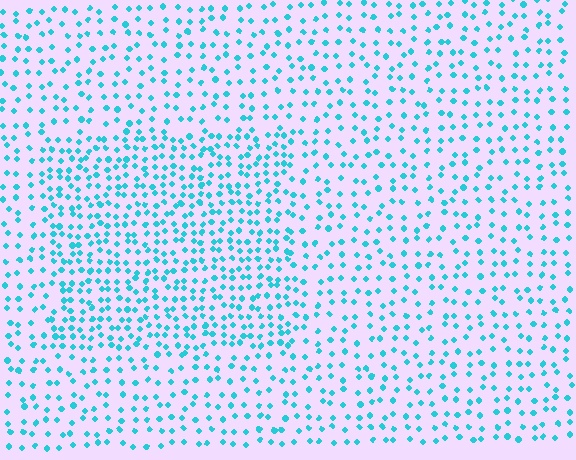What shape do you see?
I see a rectangle.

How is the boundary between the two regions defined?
The boundary is defined by a change in element density (approximately 1.7x ratio). All elements are the same color, size, and shape.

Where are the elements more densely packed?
The elements are more densely packed inside the rectangle boundary.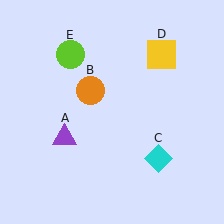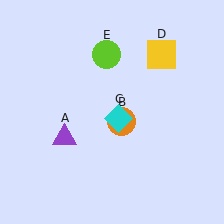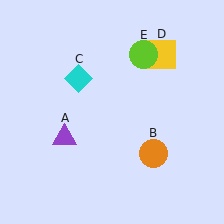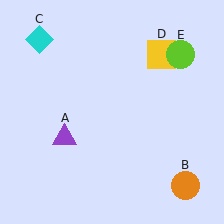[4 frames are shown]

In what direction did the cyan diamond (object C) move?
The cyan diamond (object C) moved up and to the left.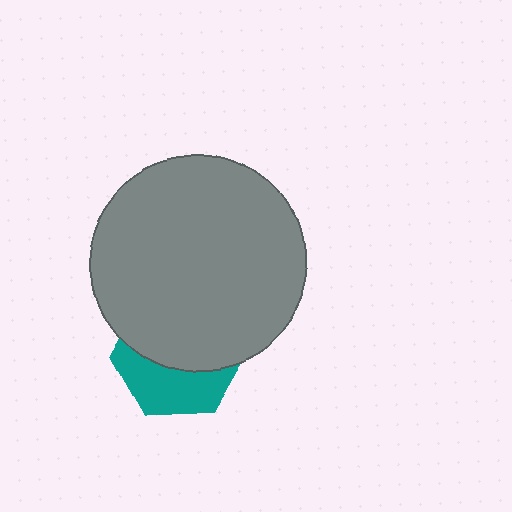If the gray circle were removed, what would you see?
You would see the complete teal hexagon.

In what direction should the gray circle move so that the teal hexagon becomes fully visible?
The gray circle should move up. That is the shortest direction to clear the overlap and leave the teal hexagon fully visible.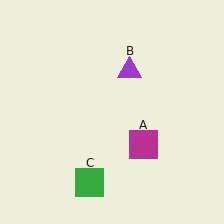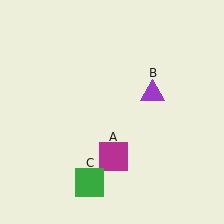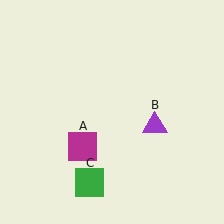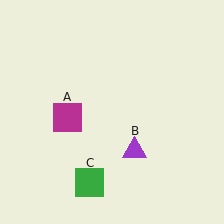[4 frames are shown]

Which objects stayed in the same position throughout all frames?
Green square (object C) remained stationary.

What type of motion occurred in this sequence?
The magenta square (object A), purple triangle (object B) rotated clockwise around the center of the scene.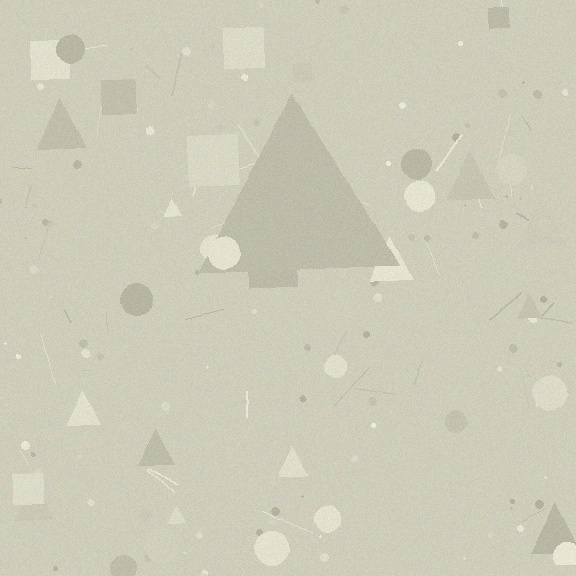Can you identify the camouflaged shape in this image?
The camouflaged shape is a triangle.